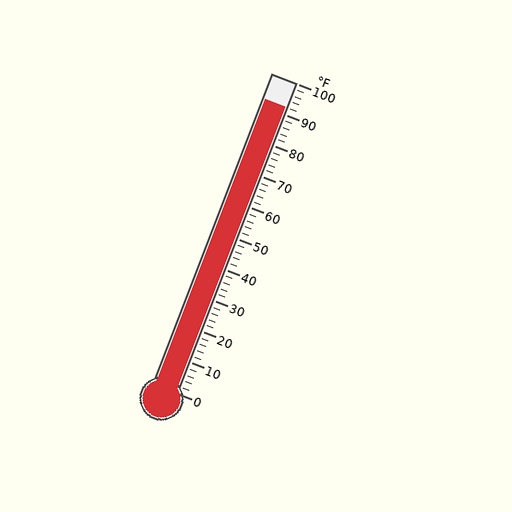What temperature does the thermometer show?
The thermometer shows approximately 92°F.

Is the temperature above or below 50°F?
The temperature is above 50°F.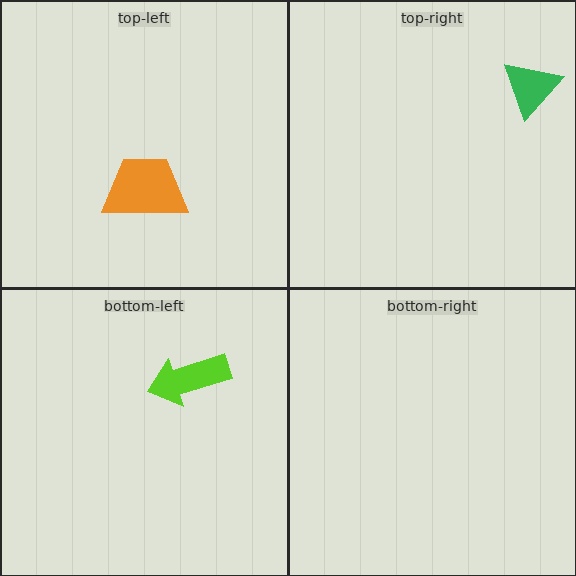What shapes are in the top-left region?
The orange trapezoid.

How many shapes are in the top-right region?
1.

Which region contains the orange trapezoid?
The top-left region.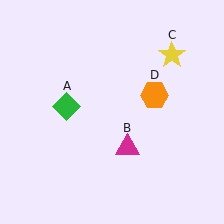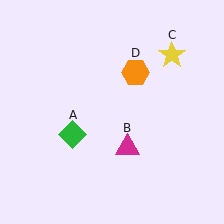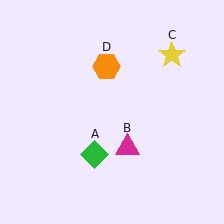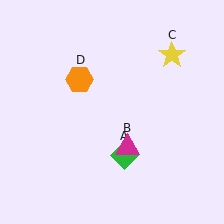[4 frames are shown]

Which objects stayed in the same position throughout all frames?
Magenta triangle (object B) and yellow star (object C) remained stationary.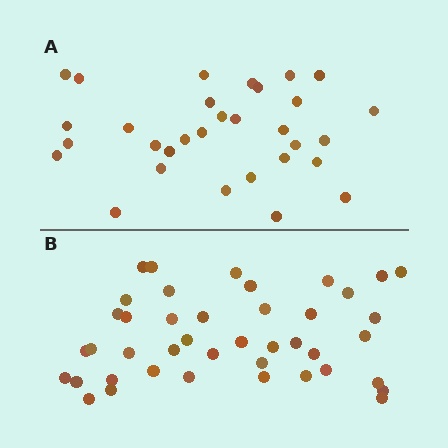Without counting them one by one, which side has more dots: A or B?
Region B (the bottom region) has more dots.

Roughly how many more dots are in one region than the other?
Region B has roughly 12 or so more dots than region A.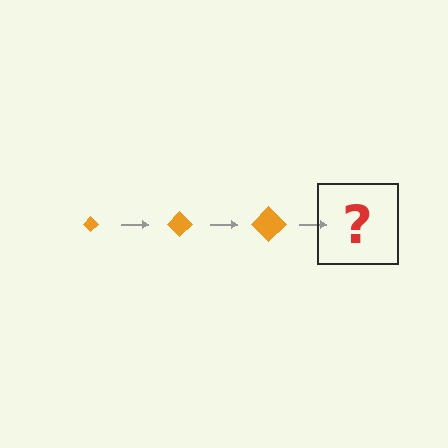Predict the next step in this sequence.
The next step is an orange diamond, larger than the previous one.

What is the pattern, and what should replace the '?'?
The pattern is that the diamond gets progressively larger each step. The '?' should be an orange diamond, larger than the previous one.